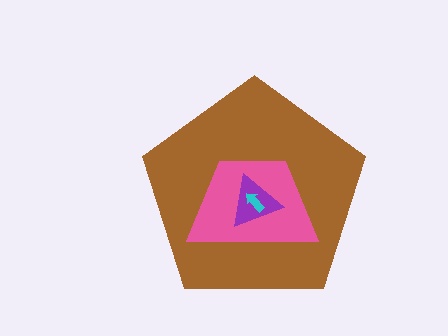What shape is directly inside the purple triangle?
The cyan arrow.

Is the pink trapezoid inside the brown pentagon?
Yes.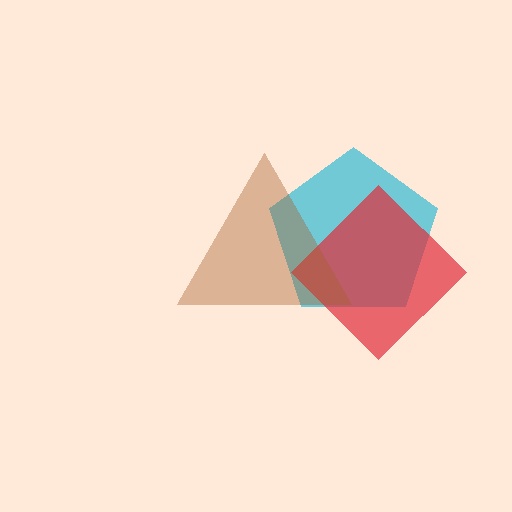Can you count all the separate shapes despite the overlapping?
Yes, there are 3 separate shapes.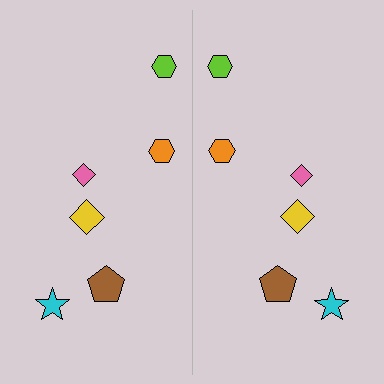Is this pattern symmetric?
Yes, this pattern has bilateral (reflection) symmetry.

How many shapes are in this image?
There are 12 shapes in this image.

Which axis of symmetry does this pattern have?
The pattern has a vertical axis of symmetry running through the center of the image.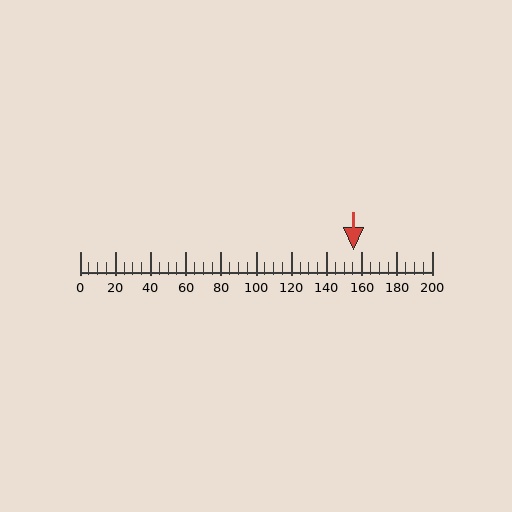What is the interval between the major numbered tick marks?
The major tick marks are spaced 20 units apart.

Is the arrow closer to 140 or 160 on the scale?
The arrow is closer to 160.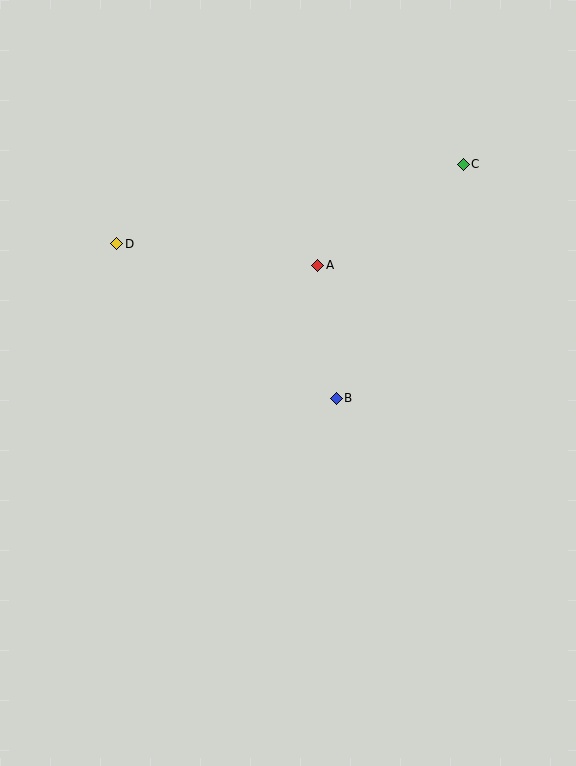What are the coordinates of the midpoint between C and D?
The midpoint between C and D is at (290, 204).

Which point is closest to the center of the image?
Point B at (336, 398) is closest to the center.